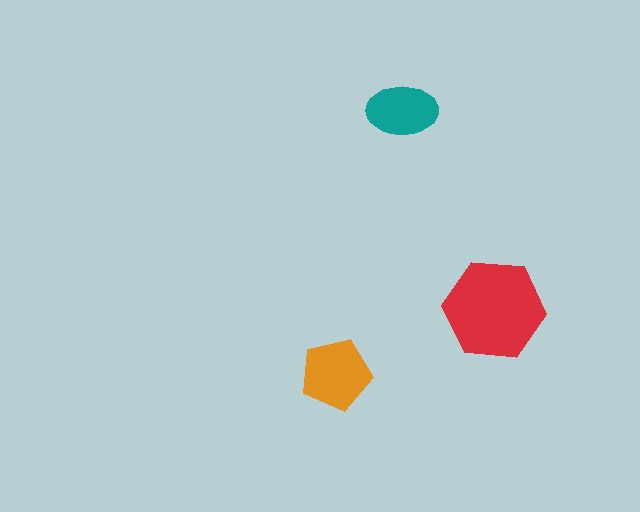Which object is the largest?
The red hexagon.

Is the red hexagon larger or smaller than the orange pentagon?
Larger.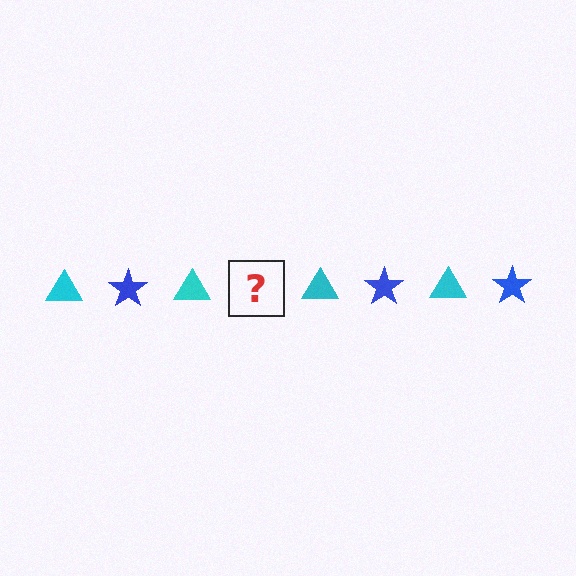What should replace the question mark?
The question mark should be replaced with a blue star.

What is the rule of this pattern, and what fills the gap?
The rule is that the pattern alternates between cyan triangle and blue star. The gap should be filled with a blue star.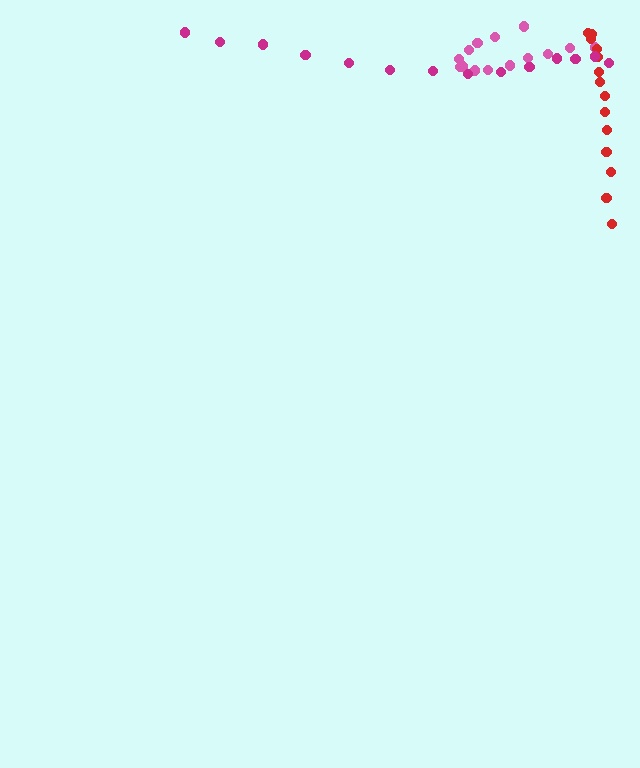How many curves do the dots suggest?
There are 3 distinct paths.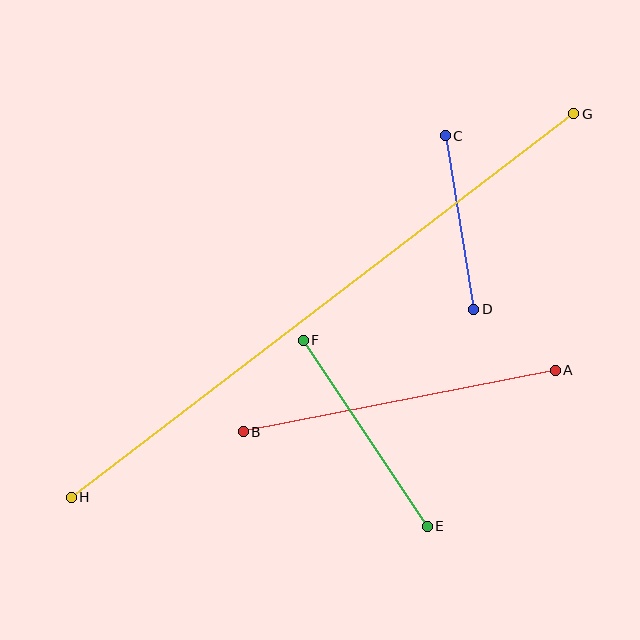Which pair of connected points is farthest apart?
Points G and H are farthest apart.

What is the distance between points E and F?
The distance is approximately 223 pixels.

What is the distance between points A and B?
The distance is approximately 318 pixels.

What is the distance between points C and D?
The distance is approximately 176 pixels.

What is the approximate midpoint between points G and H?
The midpoint is at approximately (323, 306) pixels.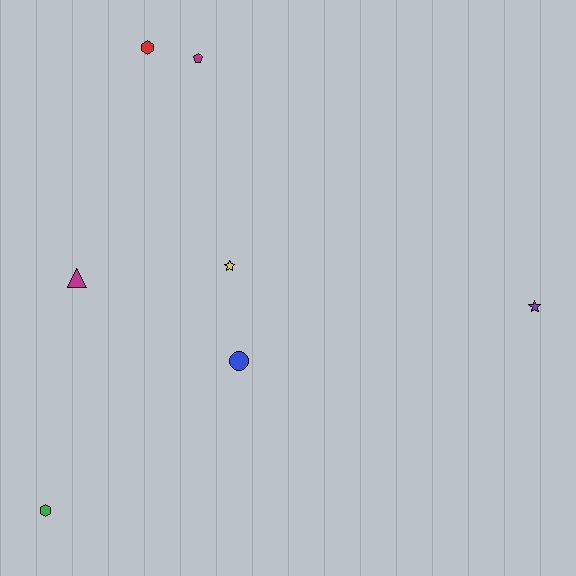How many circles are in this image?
There is 1 circle.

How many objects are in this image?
There are 7 objects.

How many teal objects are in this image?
There are no teal objects.